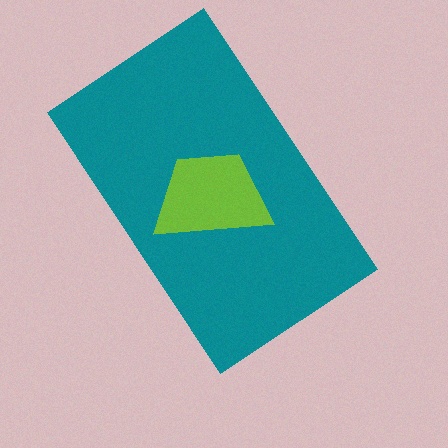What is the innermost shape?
The lime trapezoid.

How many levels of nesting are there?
2.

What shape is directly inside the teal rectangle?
The lime trapezoid.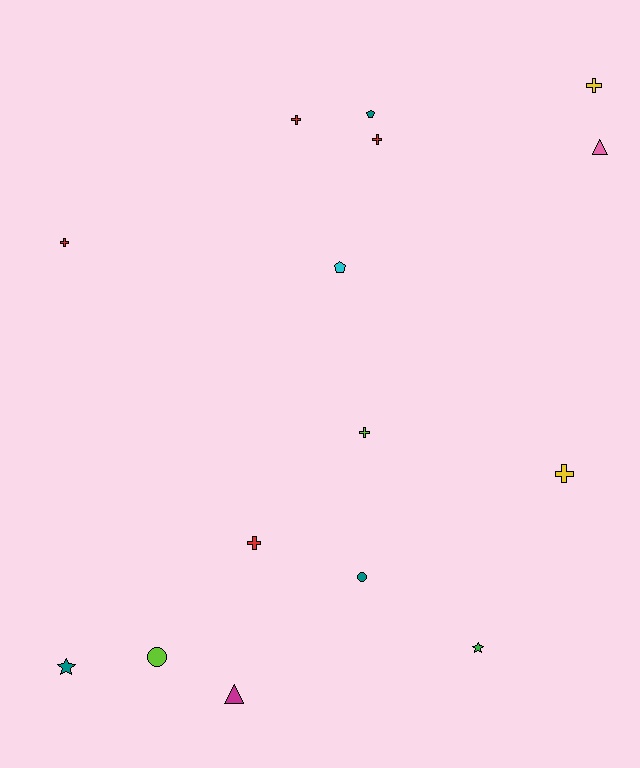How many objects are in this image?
There are 15 objects.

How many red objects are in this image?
There are 4 red objects.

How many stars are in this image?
There are 2 stars.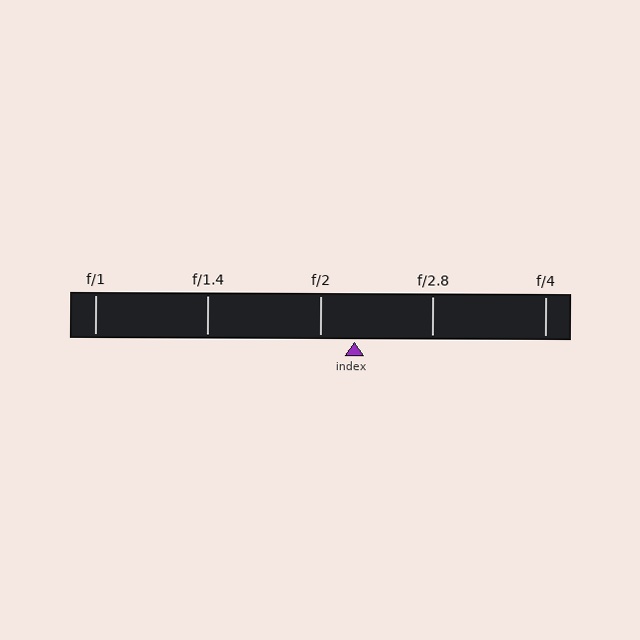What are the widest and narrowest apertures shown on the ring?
The widest aperture shown is f/1 and the narrowest is f/4.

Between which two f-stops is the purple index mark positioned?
The index mark is between f/2 and f/2.8.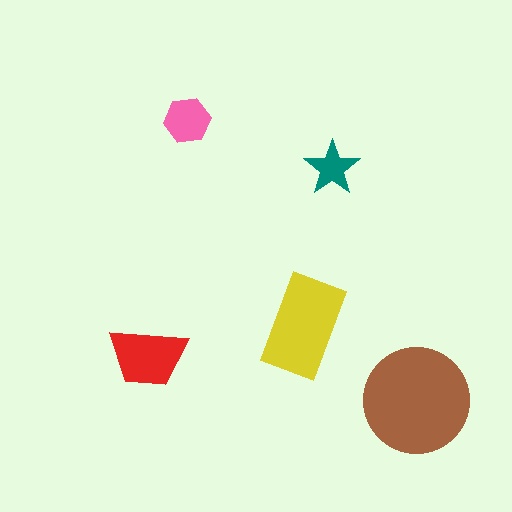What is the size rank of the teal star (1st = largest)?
5th.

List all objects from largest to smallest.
The brown circle, the yellow rectangle, the red trapezoid, the pink hexagon, the teal star.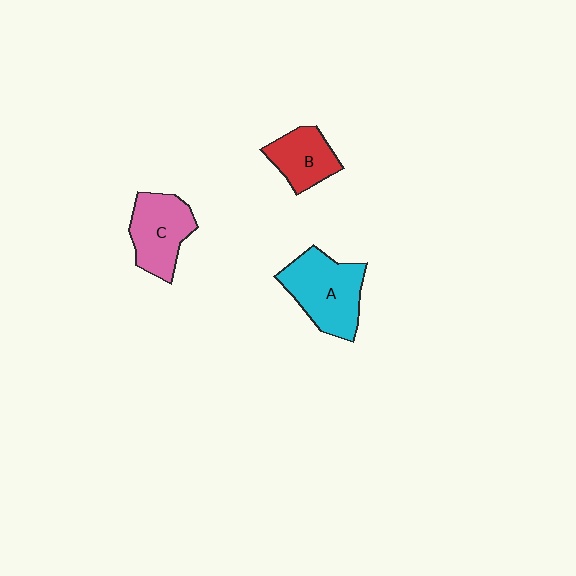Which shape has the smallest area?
Shape B (red).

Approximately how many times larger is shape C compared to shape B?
Approximately 1.3 times.